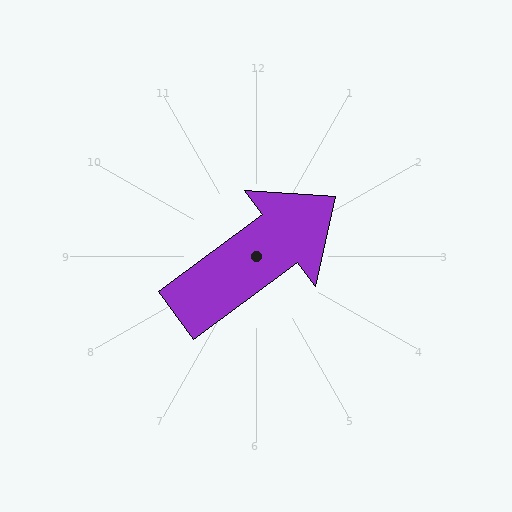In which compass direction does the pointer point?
Northeast.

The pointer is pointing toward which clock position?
Roughly 2 o'clock.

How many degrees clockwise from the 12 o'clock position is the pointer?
Approximately 53 degrees.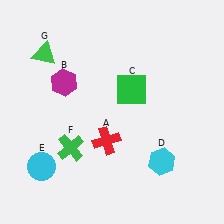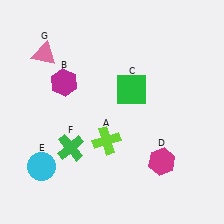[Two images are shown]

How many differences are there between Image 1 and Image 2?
There are 3 differences between the two images.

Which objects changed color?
A changed from red to lime. D changed from cyan to magenta. G changed from green to pink.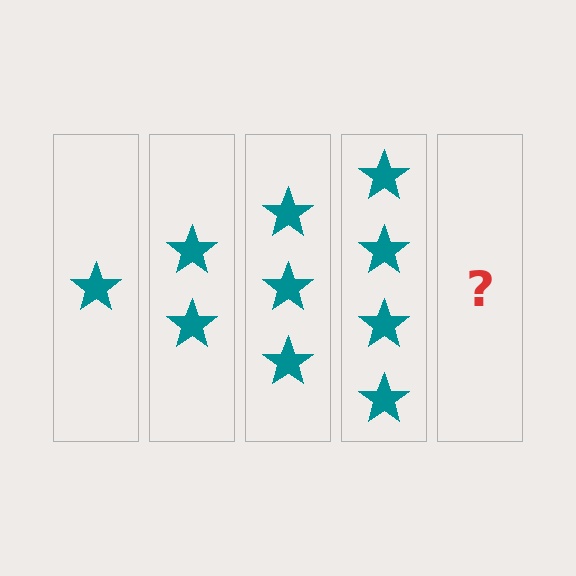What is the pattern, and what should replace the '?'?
The pattern is that each step adds one more star. The '?' should be 5 stars.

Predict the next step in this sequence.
The next step is 5 stars.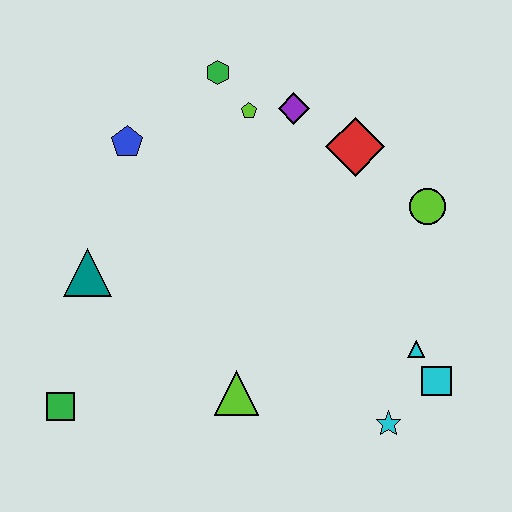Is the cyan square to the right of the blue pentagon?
Yes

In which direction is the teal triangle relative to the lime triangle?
The teal triangle is to the left of the lime triangle.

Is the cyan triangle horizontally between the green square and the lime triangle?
No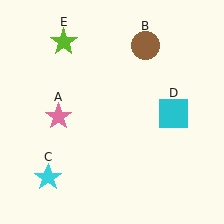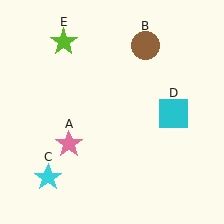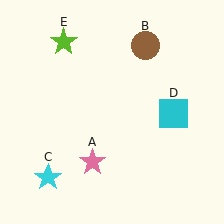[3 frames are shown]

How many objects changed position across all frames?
1 object changed position: pink star (object A).